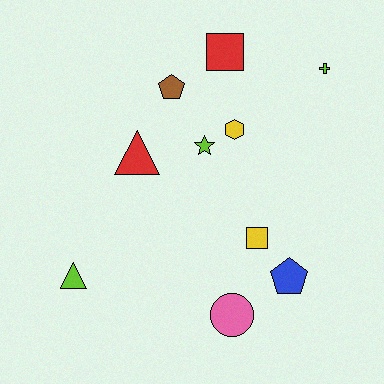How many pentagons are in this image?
There are 2 pentagons.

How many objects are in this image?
There are 10 objects.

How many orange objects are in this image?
There are no orange objects.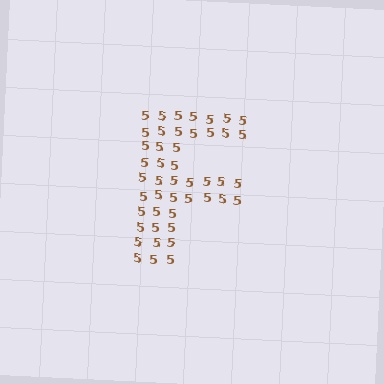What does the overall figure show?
The overall figure shows the letter F.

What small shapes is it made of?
It is made of small digit 5's.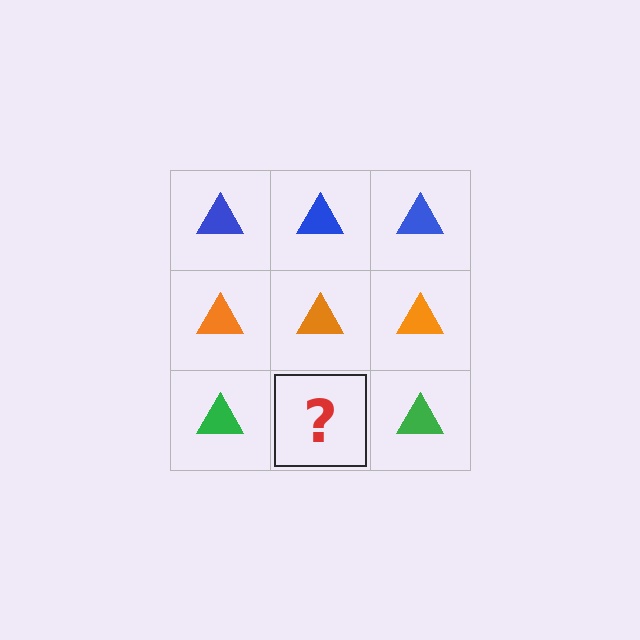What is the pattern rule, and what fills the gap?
The rule is that each row has a consistent color. The gap should be filled with a green triangle.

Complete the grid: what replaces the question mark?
The question mark should be replaced with a green triangle.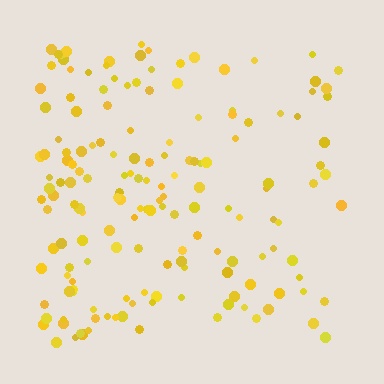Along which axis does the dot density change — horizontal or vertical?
Horizontal.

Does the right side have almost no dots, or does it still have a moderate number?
Still a moderate number, just noticeably fewer than the left.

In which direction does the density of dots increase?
From right to left, with the left side densest.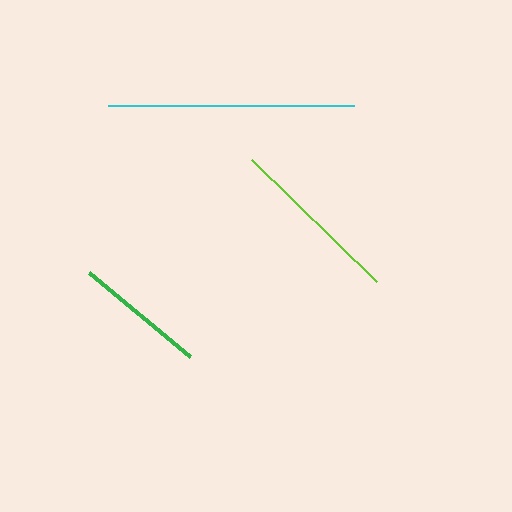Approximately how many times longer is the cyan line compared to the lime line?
The cyan line is approximately 1.4 times the length of the lime line.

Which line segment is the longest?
The cyan line is the longest at approximately 246 pixels.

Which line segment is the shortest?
The green line is the shortest at approximately 132 pixels.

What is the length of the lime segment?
The lime segment is approximately 175 pixels long.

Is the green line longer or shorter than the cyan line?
The cyan line is longer than the green line.